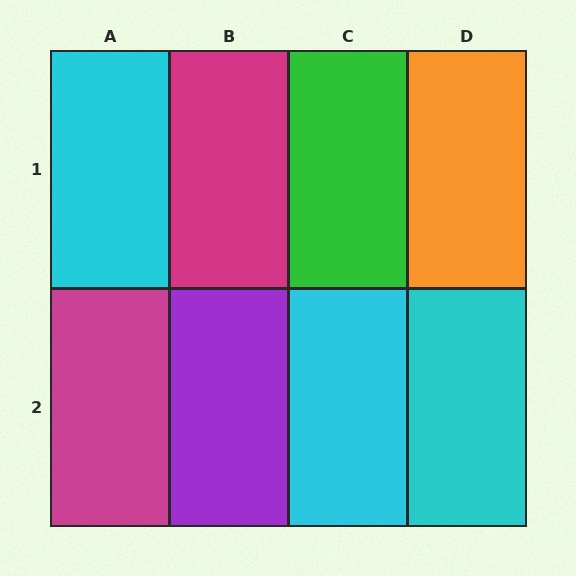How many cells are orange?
1 cell is orange.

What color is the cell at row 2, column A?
Magenta.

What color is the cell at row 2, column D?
Cyan.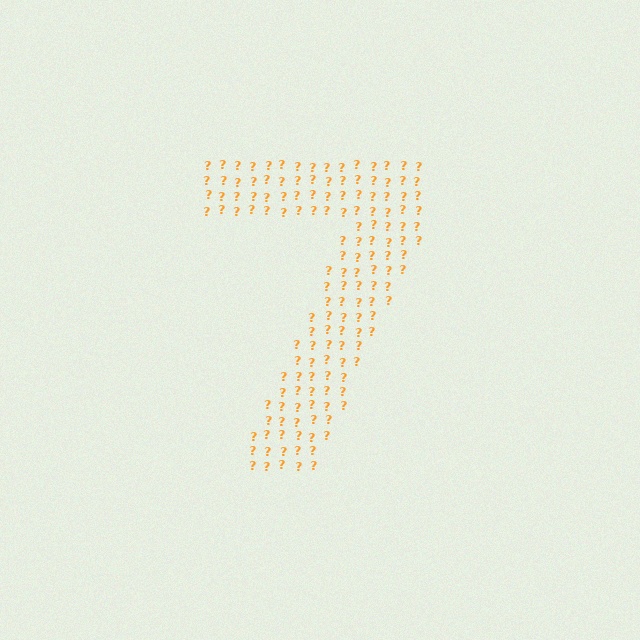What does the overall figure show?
The overall figure shows the digit 7.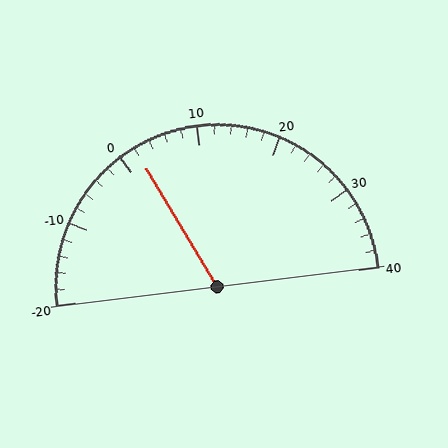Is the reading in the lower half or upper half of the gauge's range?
The reading is in the lower half of the range (-20 to 40).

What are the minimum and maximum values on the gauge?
The gauge ranges from -20 to 40.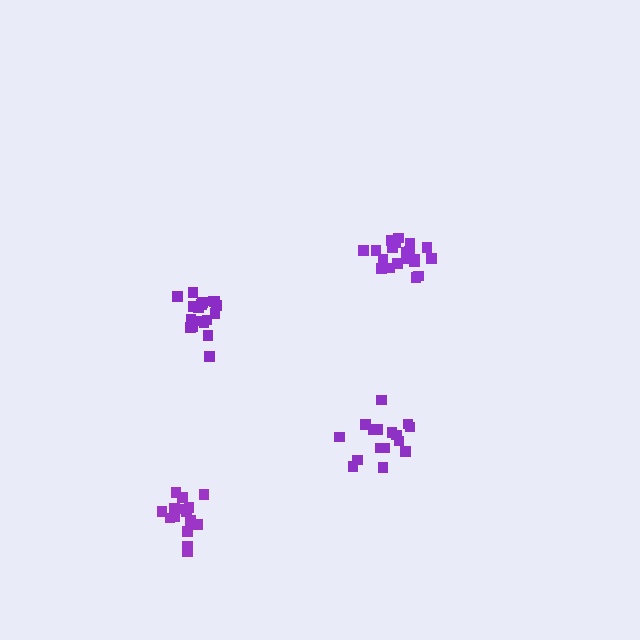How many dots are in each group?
Group 1: 20 dots, Group 2: 16 dots, Group 3: 16 dots, Group 4: 18 dots (70 total).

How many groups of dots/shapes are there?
There are 4 groups.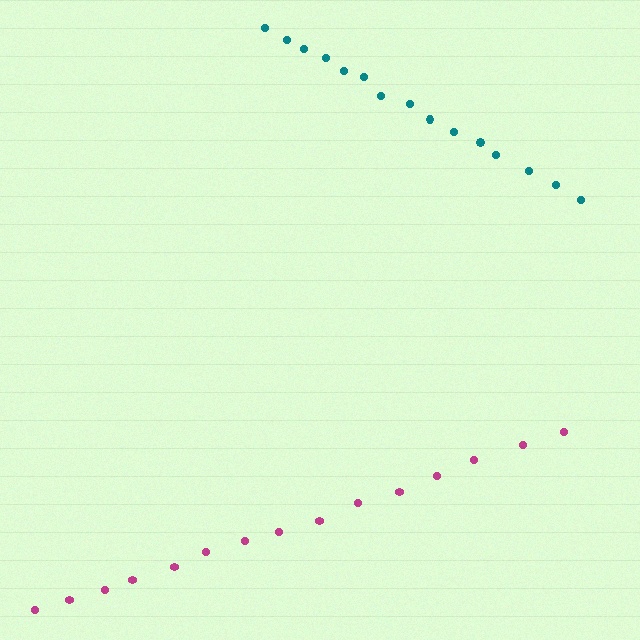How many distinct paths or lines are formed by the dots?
There are 2 distinct paths.